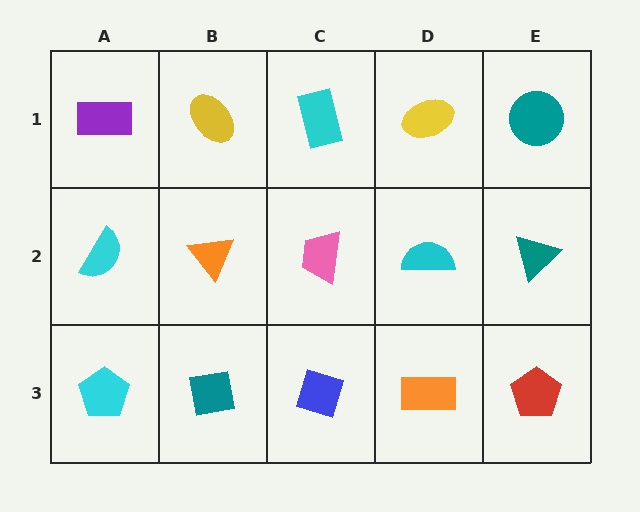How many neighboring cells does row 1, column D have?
3.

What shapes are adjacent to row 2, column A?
A purple rectangle (row 1, column A), a cyan pentagon (row 3, column A), an orange triangle (row 2, column B).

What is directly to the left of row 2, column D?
A pink trapezoid.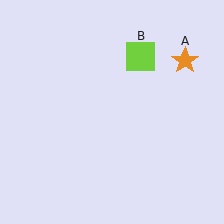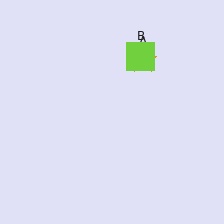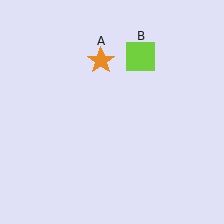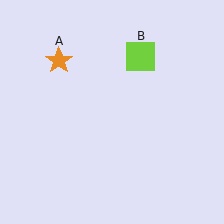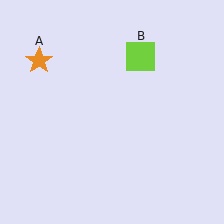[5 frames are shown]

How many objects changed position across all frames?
1 object changed position: orange star (object A).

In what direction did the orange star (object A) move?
The orange star (object A) moved left.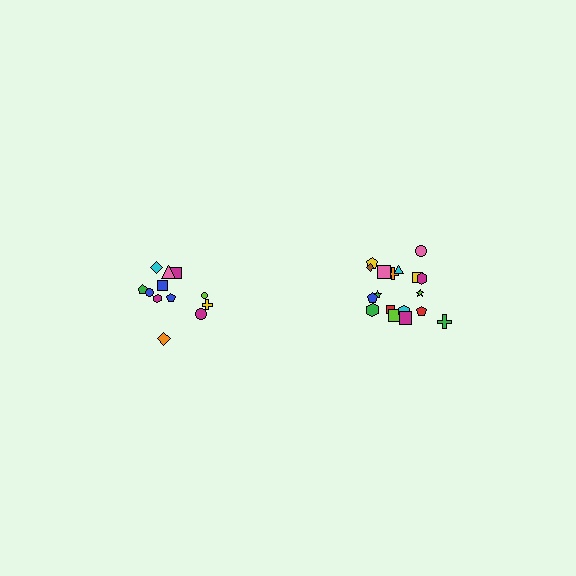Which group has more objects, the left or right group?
The right group.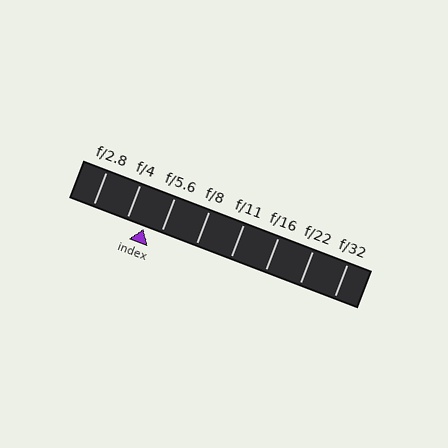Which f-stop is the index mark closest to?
The index mark is closest to f/5.6.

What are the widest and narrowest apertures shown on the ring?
The widest aperture shown is f/2.8 and the narrowest is f/32.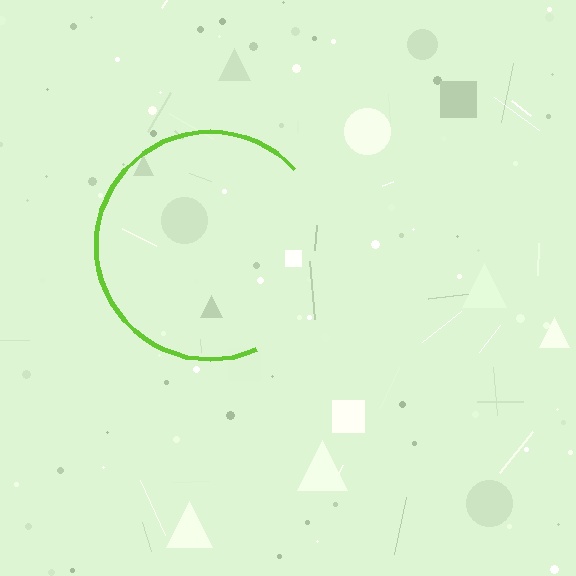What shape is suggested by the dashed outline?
The dashed outline suggests a circle.